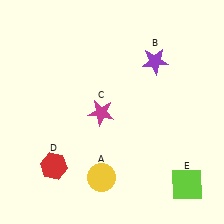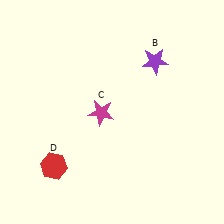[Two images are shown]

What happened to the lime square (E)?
The lime square (E) was removed in Image 2. It was in the bottom-right area of Image 1.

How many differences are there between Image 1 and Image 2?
There are 2 differences between the two images.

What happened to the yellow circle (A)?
The yellow circle (A) was removed in Image 2. It was in the bottom-left area of Image 1.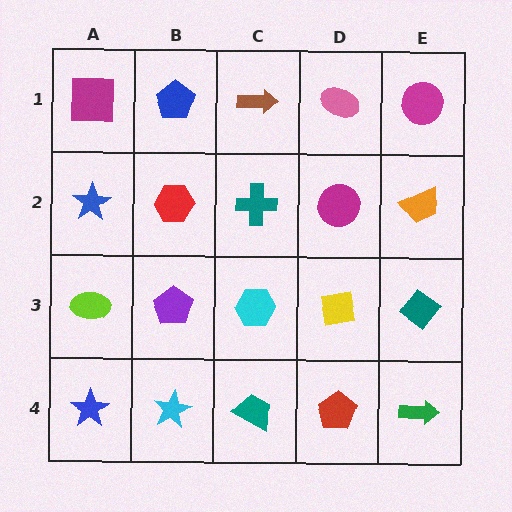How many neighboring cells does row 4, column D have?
3.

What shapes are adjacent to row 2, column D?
A pink ellipse (row 1, column D), a yellow square (row 3, column D), a teal cross (row 2, column C), an orange trapezoid (row 2, column E).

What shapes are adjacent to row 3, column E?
An orange trapezoid (row 2, column E), a green arrow (row 4, column E), a yellow square (row 3, column D).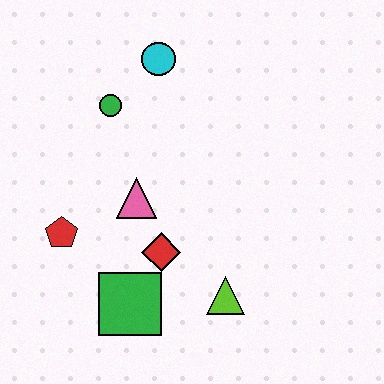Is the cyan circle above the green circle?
Yes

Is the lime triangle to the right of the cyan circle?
Yes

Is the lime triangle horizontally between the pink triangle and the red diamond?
No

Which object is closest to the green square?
The red diamond is closest to the green square.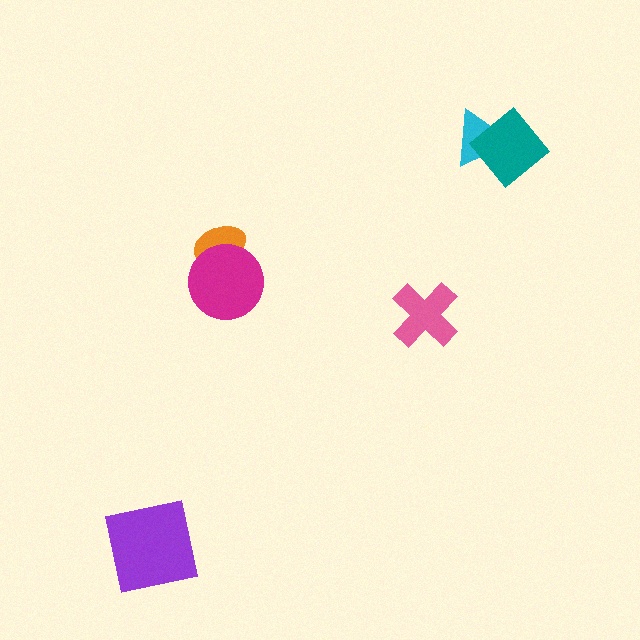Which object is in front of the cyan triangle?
The teal diamond is in front of the cyan triangle.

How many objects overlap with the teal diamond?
1 object overlaps with the teal diamond.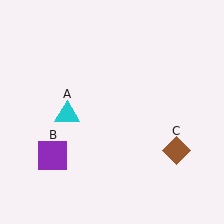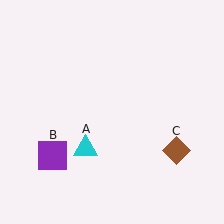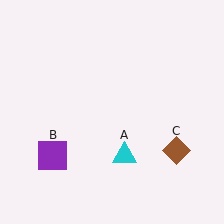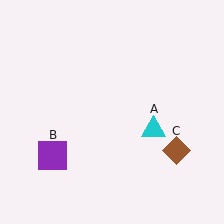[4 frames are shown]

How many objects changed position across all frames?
1 object changed position: cyan triangle (object A).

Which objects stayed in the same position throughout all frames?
Purple square (object B) and brown diamond (object C) remained stationary.